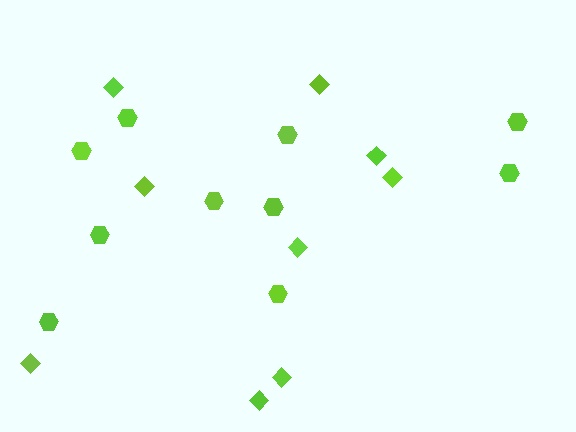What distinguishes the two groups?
There are 2 groups: one group of hexagons (10) and one group of diamonds (9).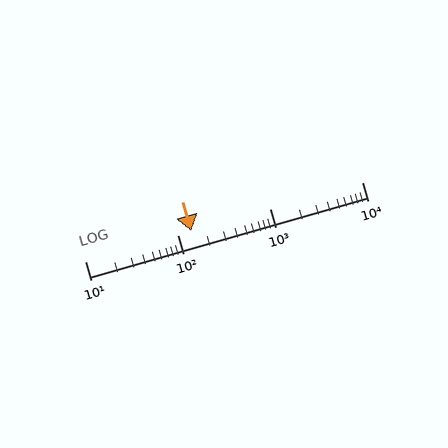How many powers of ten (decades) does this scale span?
The scale spans 3 decades, from 10 to 10000.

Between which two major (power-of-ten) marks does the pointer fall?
The pointer is between 100 and 1000.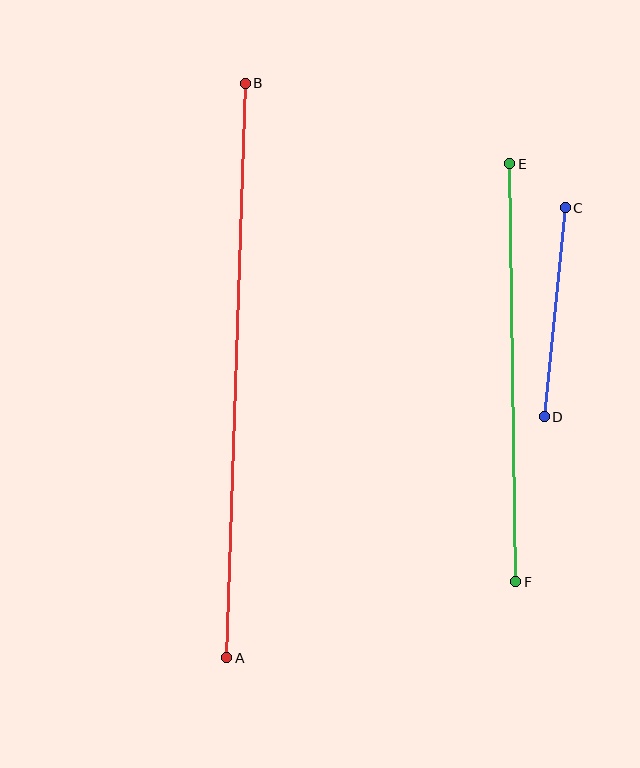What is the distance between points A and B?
The distance is approximately 575 pixels.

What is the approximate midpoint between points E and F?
The midpoint is at approximately (513, 373) pixels.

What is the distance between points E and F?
The distance is approximately 418 pixels.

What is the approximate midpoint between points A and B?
The midpoint is at approximately (236, 371) pixels.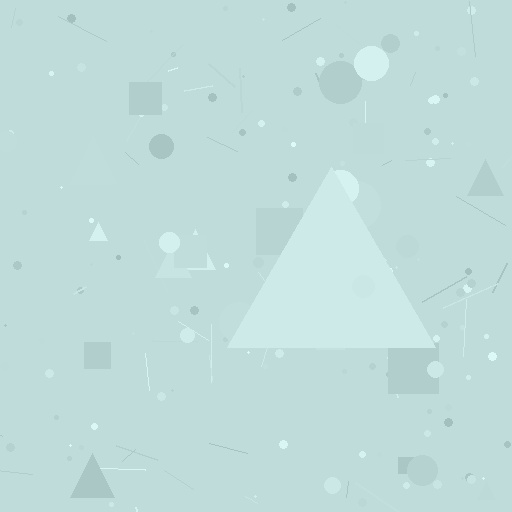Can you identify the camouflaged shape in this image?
The camouflaged shape is a triangle.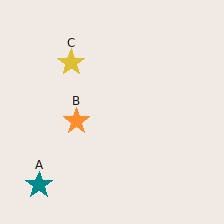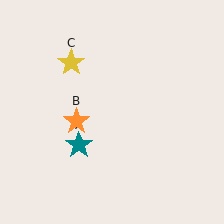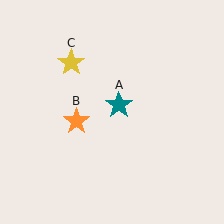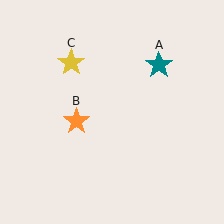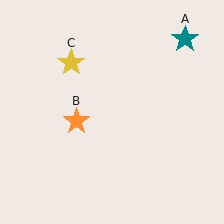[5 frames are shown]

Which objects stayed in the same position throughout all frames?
Orange star (object B) and yellow star (object C) remained stationary.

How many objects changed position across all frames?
1 object changed position: teal star (object A).